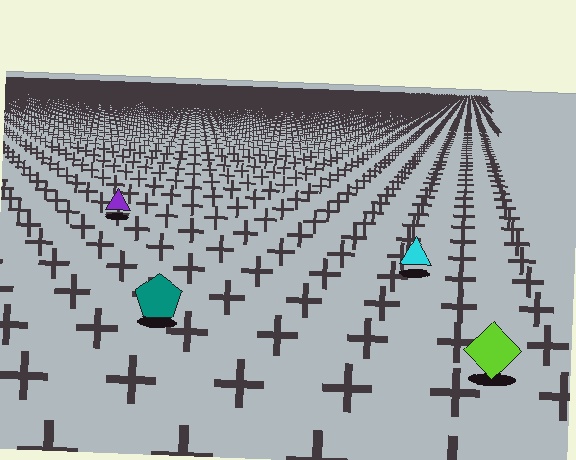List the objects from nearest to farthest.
From nearest to farthest: the lime diamond, the teal pentagon, the cyan triangle, the purple triangle.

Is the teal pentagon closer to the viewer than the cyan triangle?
Yes. The teal pentagon is closer — you can tell from the texture gradient: the ground texture is coarser near it.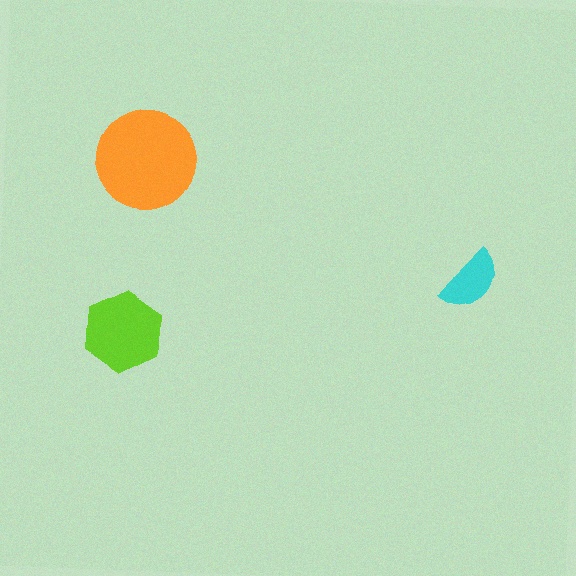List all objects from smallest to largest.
The cyan semicircle, the lime hexagon, the orange circle.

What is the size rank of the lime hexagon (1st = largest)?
2nd.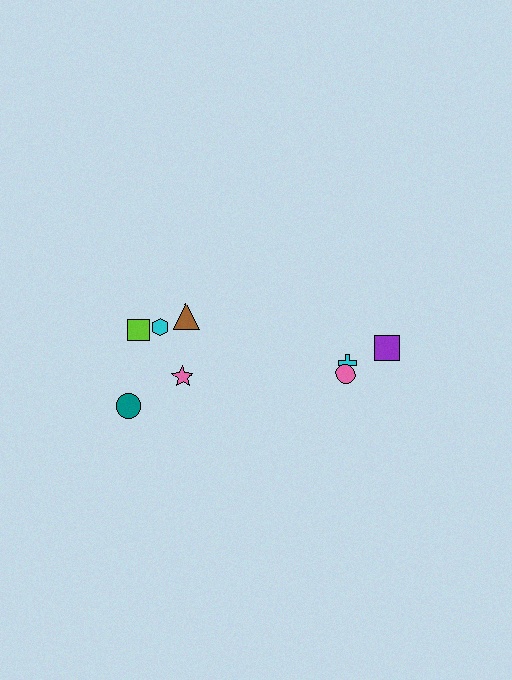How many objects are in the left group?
There are 5 objects.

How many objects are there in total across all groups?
There are 8 objects.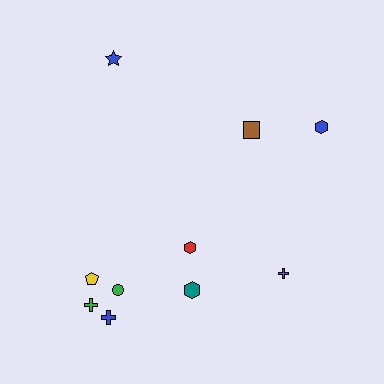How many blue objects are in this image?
There are 3 blue objects.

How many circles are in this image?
There is 1 circle.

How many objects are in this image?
There are 10 objects.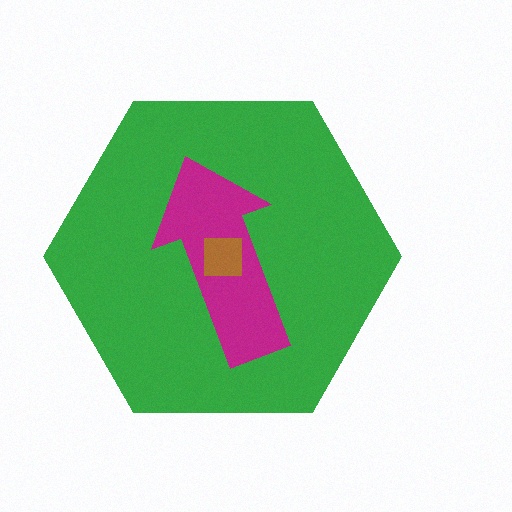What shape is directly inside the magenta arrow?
The brown square.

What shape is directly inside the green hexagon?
The magenta arrow.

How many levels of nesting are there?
3.